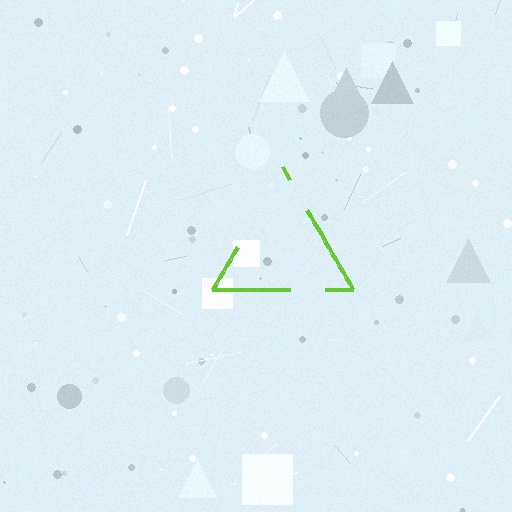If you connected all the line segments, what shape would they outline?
They would outline a triangle.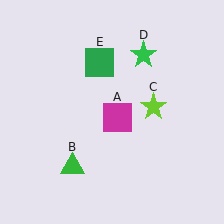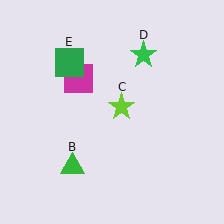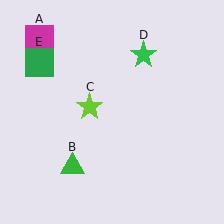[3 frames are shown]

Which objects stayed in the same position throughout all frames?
Green triangle (object B) and green star (object D) remained stationary.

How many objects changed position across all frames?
3 objects changed position: magenta square (object A), lime star (object C), green square (object E).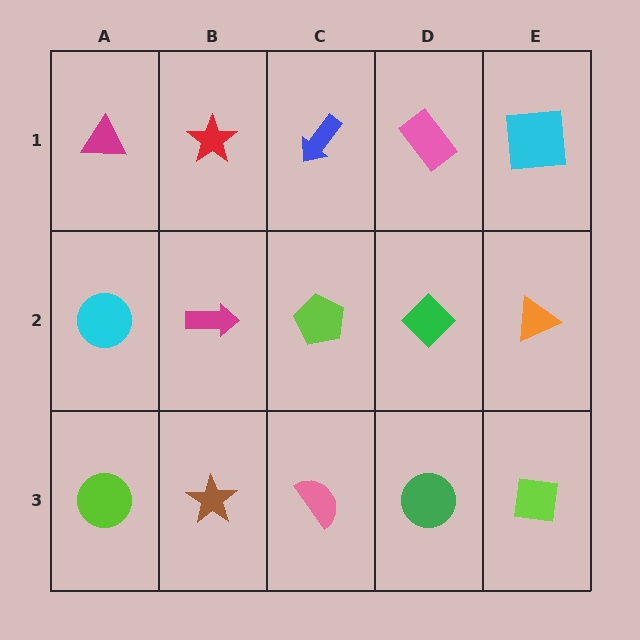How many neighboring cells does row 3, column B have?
3.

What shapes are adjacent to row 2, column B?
A red star (row 1, column B), a brown star (row 3, column B), a cyan circle (row 2, column A), a lime pentagon (row 2, column C).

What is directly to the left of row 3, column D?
A pink semicircle.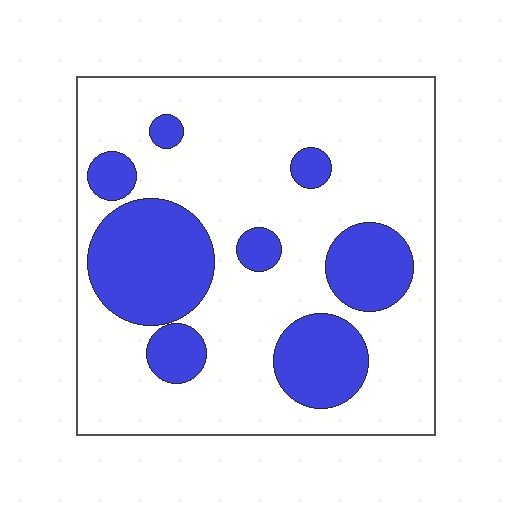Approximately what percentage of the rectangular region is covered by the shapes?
Approximately 25%.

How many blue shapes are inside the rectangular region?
8.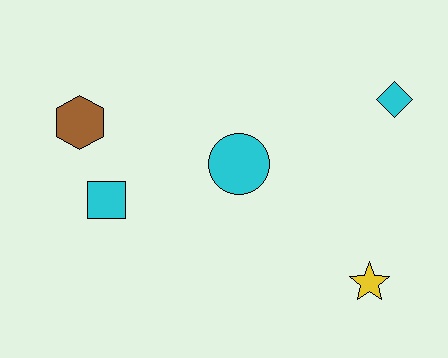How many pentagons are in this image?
There are no pentagons.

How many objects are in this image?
There are 5 objects.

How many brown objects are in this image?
There is 1 brown object.